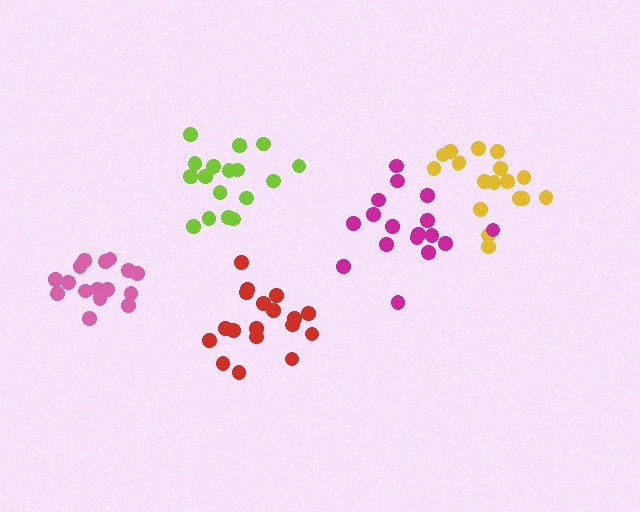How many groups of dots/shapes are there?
There are 5 groups.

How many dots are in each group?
Group 1: 18 dots, Group 2: 18 dots, Group 3: 17 dots, Group 4: 16 dots, Group 5: 17 dots (86 total).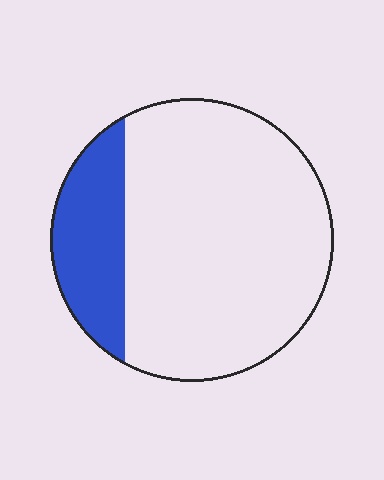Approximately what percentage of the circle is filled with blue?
Approximately 20%.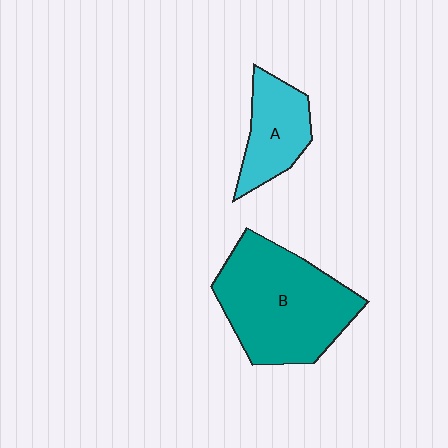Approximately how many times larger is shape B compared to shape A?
Approximately 2.2 times.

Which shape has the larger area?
Shape B (teal).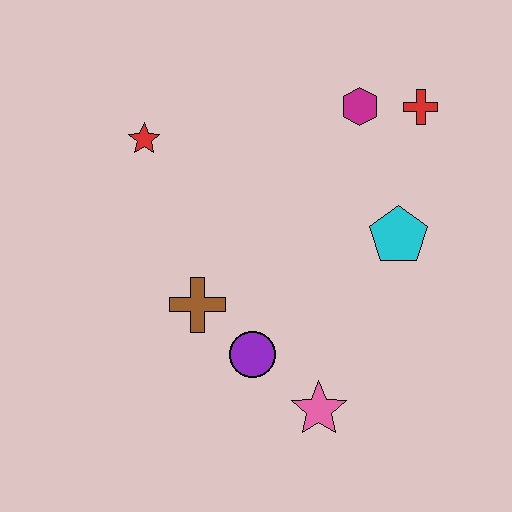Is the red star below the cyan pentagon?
No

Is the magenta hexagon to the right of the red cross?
No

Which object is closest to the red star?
The brown cross is closest to the red star.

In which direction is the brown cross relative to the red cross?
The brown cross is to the left of the red cross.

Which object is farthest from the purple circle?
The red cross is farthest from the purple circle.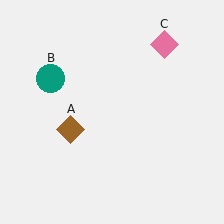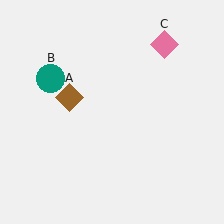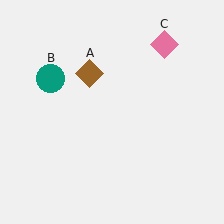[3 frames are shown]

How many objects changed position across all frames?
1 object changed position: brown diamond (object A).